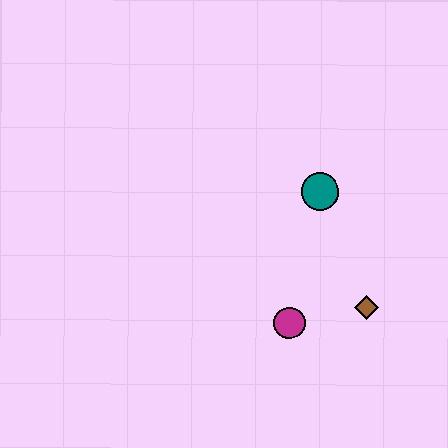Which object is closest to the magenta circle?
The brown diamond is closest to the magenta circle.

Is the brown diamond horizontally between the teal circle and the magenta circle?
No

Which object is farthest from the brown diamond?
The teal circle is farthest from the brown diamond.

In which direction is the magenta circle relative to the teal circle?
The magenta circle is below the teal circle.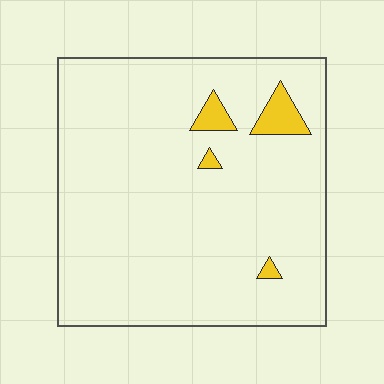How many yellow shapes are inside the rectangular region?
4.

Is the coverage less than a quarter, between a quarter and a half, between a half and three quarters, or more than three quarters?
Less than a quarter.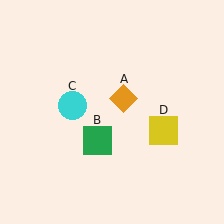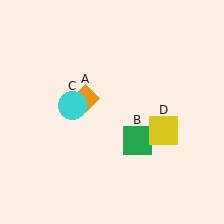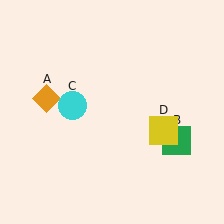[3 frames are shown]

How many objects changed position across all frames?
2 objects changed position: orange diamond (object A), green square (object B).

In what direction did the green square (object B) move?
The green square (object B) moved right.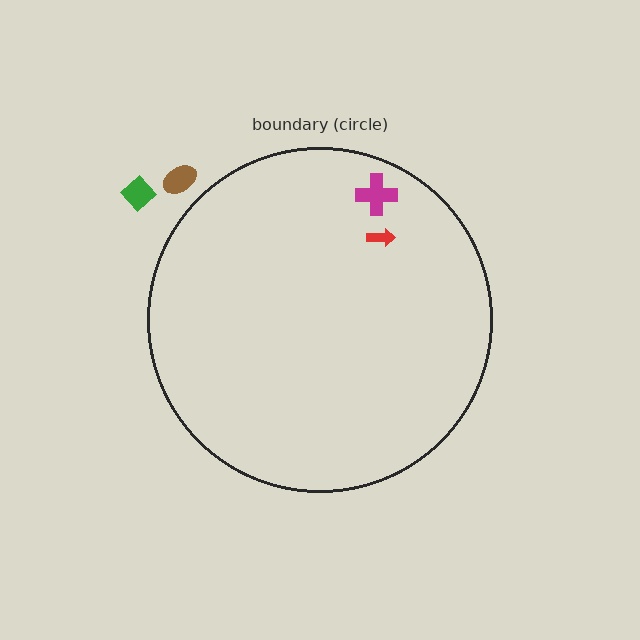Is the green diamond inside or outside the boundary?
Outside.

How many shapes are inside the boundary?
2 inside, 2 outside.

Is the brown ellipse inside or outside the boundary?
Outside.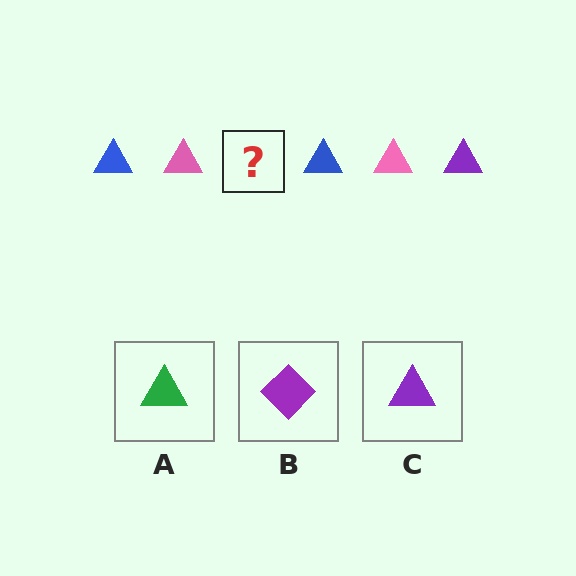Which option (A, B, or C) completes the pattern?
C.